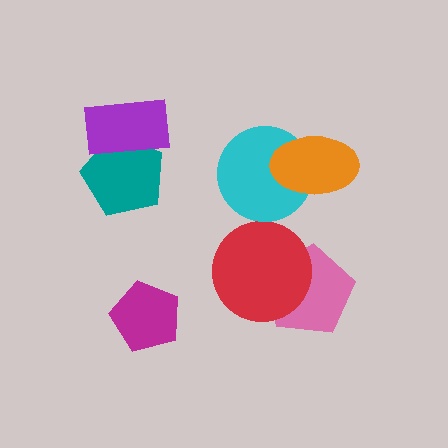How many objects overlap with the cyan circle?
1 object overlaps with the cyan circle.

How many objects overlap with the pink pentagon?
1 object overlaps with the pink pentagon.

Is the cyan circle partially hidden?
Yes, it is partially covered by another shape.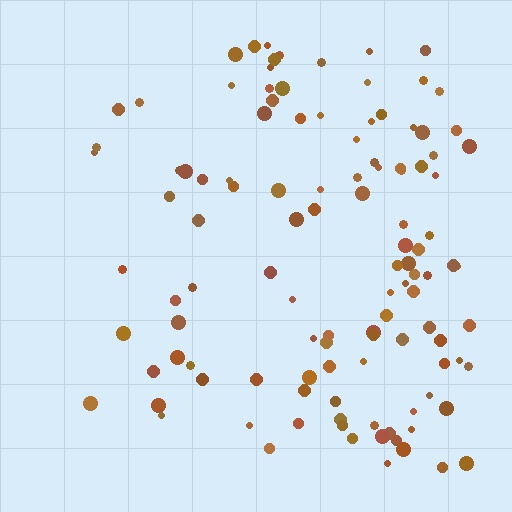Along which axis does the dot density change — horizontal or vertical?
Horizontal.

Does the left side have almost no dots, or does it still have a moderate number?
Still a moderate number, just noticeably fewer than the right.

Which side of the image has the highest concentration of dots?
The right.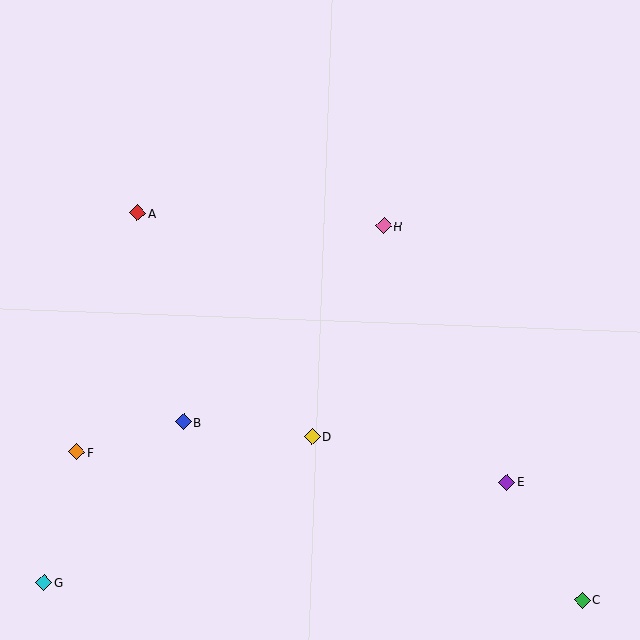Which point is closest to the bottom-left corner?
Point G is closest to the bottom-left corner.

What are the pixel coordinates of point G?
Point G is at (44, 583).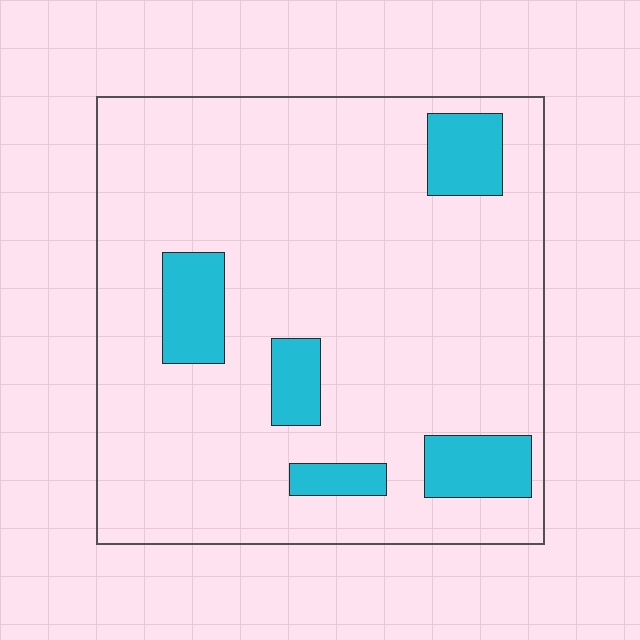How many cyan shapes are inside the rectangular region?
5.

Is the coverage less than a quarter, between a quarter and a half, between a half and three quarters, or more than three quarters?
Less than a quarter.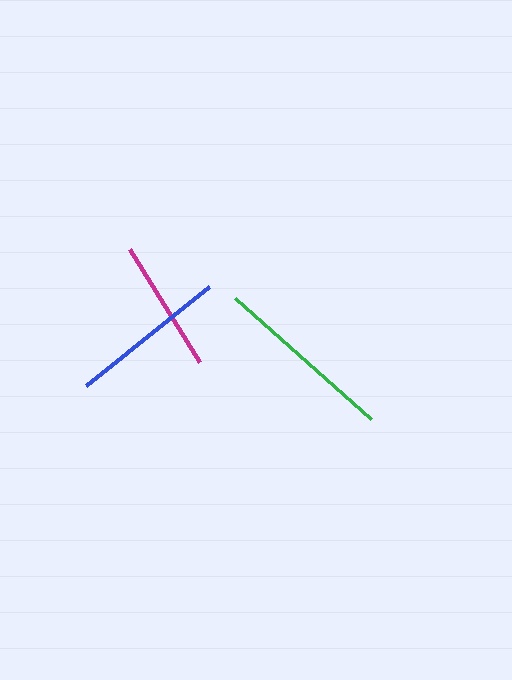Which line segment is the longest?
The green line is the longest at approximately 182 pixels.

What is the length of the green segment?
The green segment is approximately 182 pixels long.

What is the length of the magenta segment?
The magenta segment is approximately 133 pixels long.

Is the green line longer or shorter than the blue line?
The green line is longer than the blue line.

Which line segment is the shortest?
The magenta line is the shortest at approximately 133 pixels.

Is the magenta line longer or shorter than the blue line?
The blue line is longer than the magenta line.